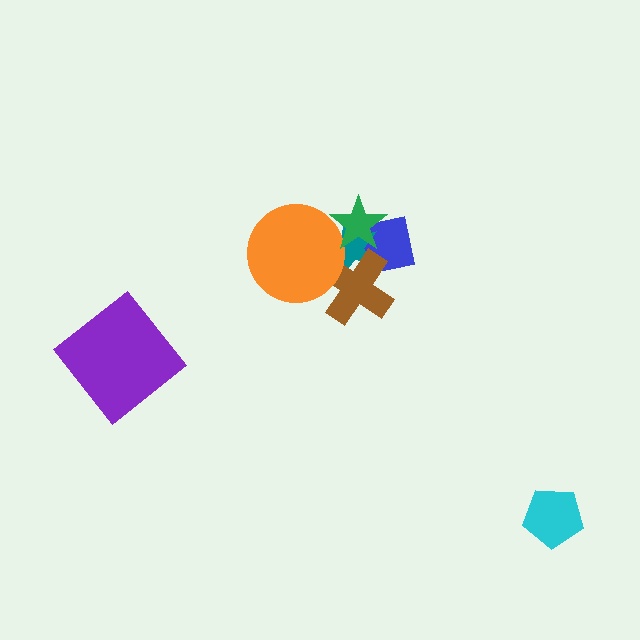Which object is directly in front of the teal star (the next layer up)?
The brown cross is directly in front of the teal star.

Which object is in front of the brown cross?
The orange circle is in front of the brown cross.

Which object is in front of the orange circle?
The green star is in front of the orange circle.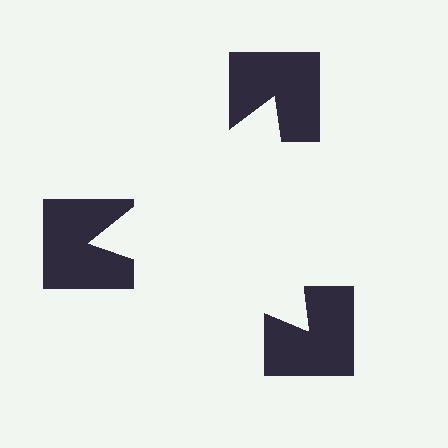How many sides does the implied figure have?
3 sides.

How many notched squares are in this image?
There are 3 — one at each vertex of the illusory triangle.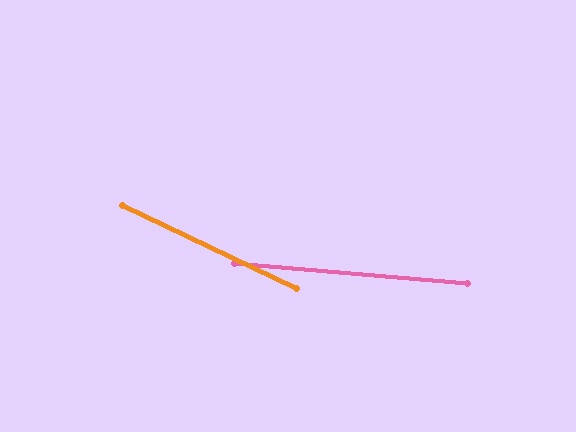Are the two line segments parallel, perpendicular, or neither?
Neither parallel nor perpendicular — they differ by about 21°.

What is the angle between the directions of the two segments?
Approximately 21 degrees.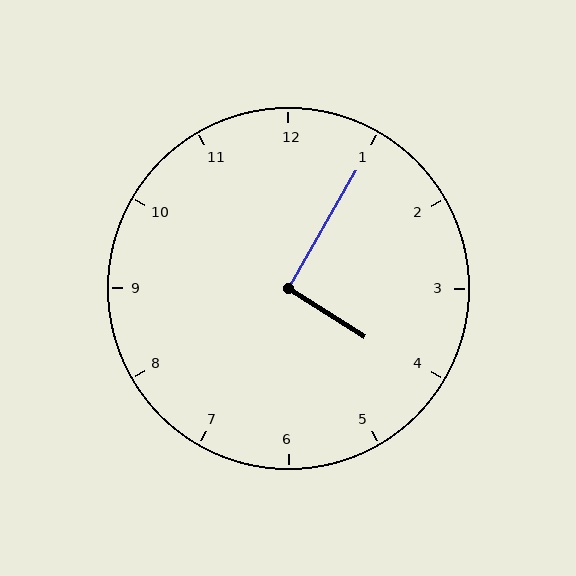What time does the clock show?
4:05.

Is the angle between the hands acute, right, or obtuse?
It is right.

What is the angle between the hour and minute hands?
Approximately 92 degrees.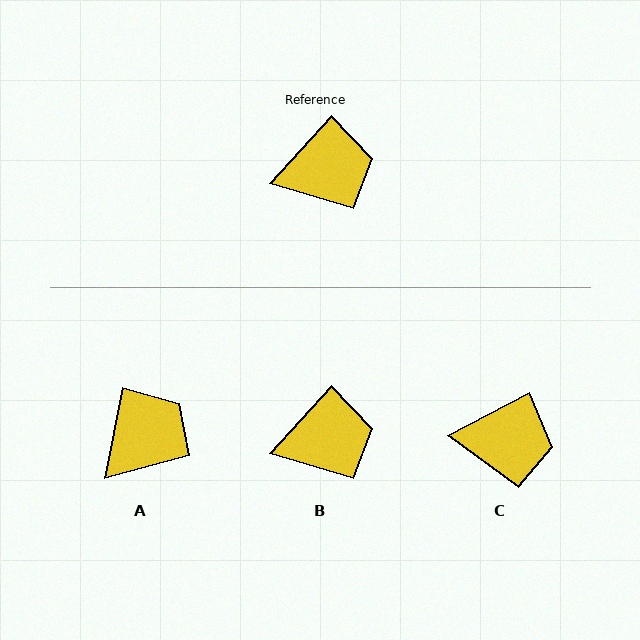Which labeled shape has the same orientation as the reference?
B.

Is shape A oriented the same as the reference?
No, it is off by about 31 degrees.